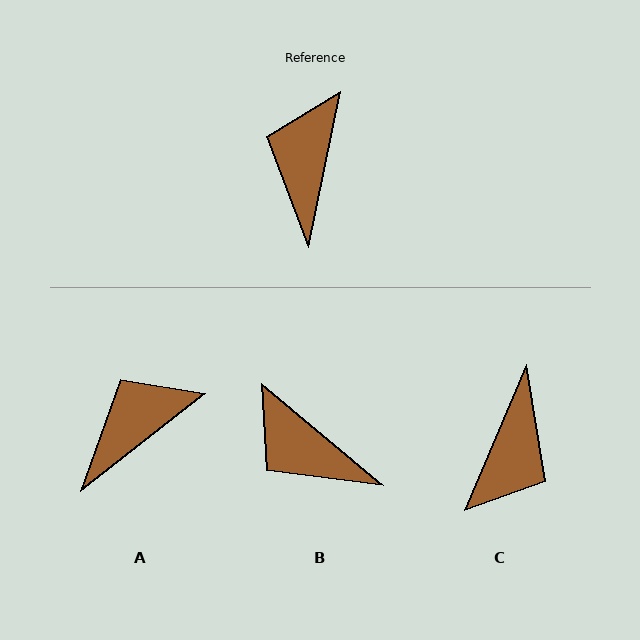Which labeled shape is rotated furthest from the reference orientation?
C, about 169 degrees away.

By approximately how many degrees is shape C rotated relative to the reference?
Approximately 169 degrees counter-clockwise.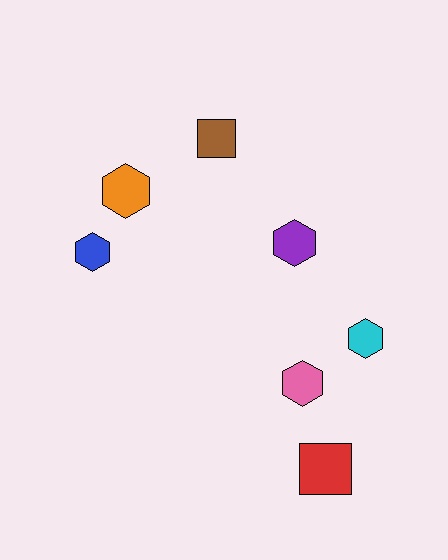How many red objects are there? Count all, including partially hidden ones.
There is 1 red object.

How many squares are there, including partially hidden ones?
There are 2 squares.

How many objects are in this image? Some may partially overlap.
There are 7 objects.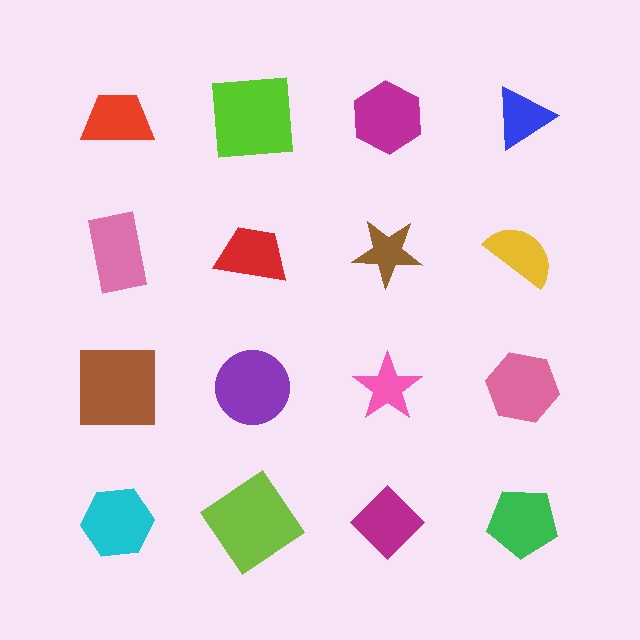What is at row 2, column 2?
A red trapezoid.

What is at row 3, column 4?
A pink hexagon.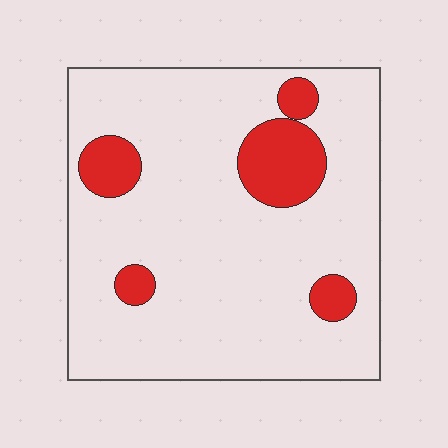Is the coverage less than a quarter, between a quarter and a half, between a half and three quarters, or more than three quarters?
Less than a quarter.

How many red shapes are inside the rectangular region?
5.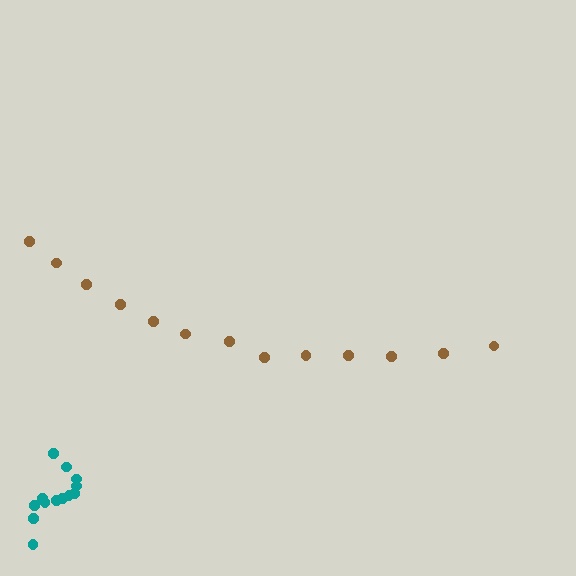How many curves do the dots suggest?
There are 2 distinct paths.